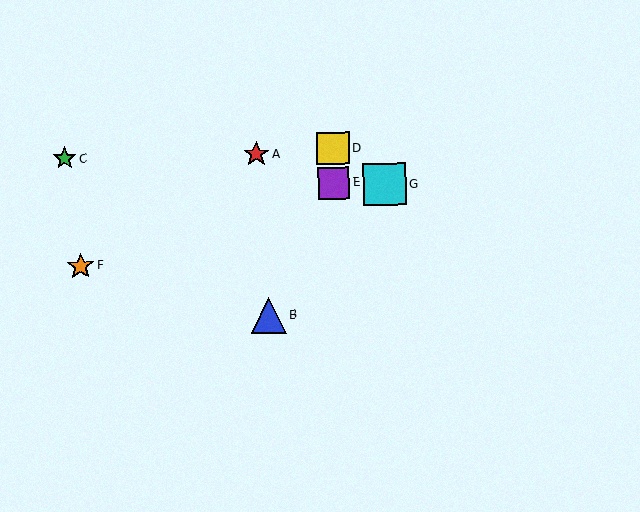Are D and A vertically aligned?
No, D is at x≈333 and A is at x≈256.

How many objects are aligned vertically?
2 objects (D, E) are aligned vertically.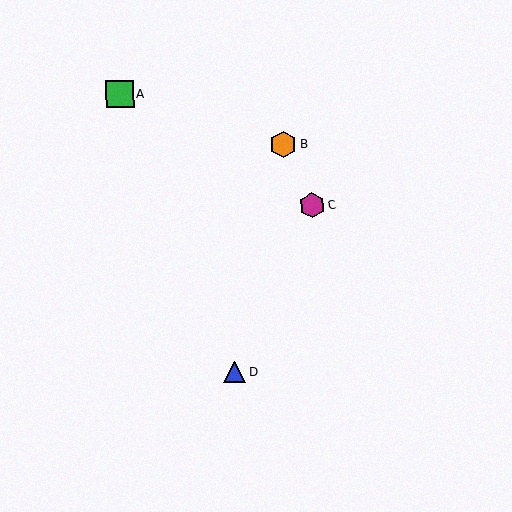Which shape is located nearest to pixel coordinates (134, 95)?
The green square (labeled A) at (120, 94) is nearest to that location.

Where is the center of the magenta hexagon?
The center of the magenta hexagon is at (312, 205).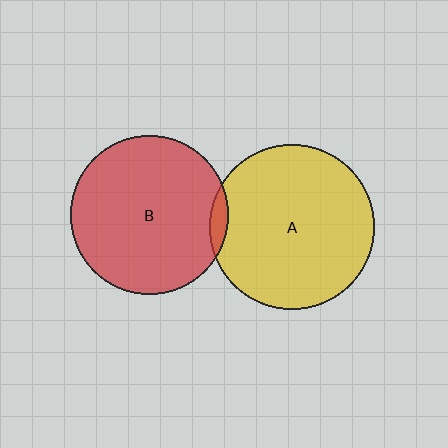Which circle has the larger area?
Circle A (yellow).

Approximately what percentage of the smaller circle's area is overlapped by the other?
Approximately 5%.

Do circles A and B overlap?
Yes.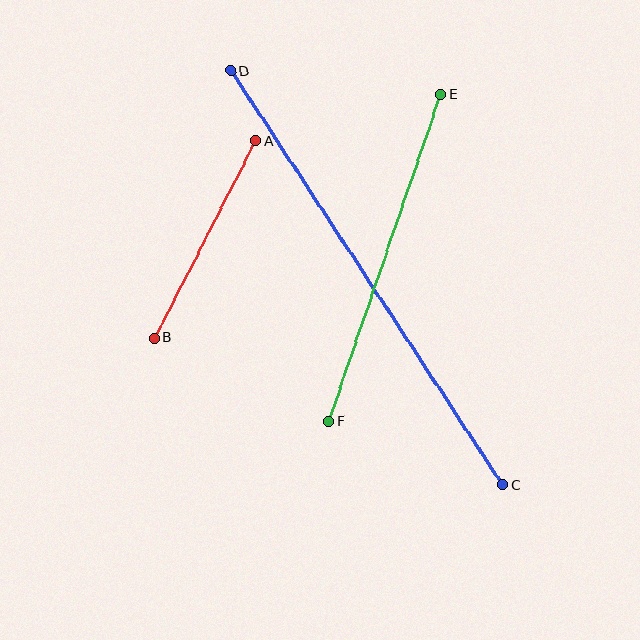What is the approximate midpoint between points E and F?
The midpoint is at approximately (385, 258) pixels.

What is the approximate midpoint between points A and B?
The midpoint is at approximately (205, 239) pixels.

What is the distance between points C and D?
The distance is approximately 495 pixels.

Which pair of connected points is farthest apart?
Points C and D are farthest apart.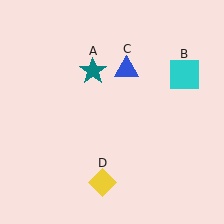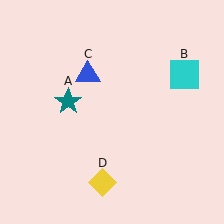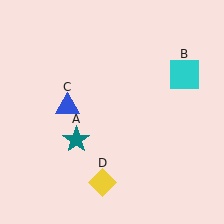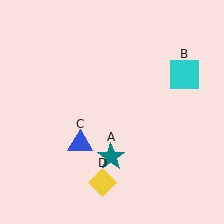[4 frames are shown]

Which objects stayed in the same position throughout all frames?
Cyan square (object B) and yellow diamond (object D) remained stationary.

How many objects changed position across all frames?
2 objects changed position: teal star (object A), blue triangle (object C).